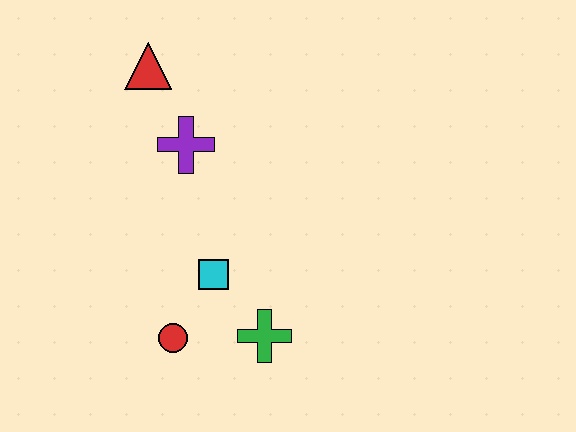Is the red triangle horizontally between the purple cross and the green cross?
No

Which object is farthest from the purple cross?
The green cross is farthest from the purple cross.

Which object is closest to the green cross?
The cyan square is closest to the green cross.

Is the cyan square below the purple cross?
Yes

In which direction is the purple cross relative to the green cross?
The purple cross is above the green cross.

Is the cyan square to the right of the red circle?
Yes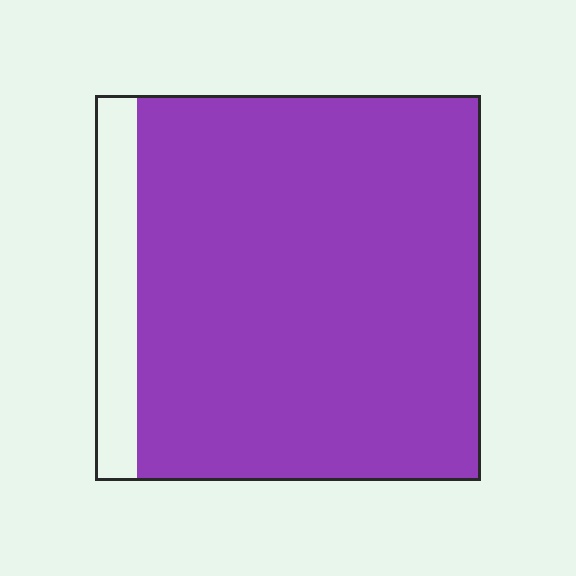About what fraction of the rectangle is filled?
About nine tenths (9/10).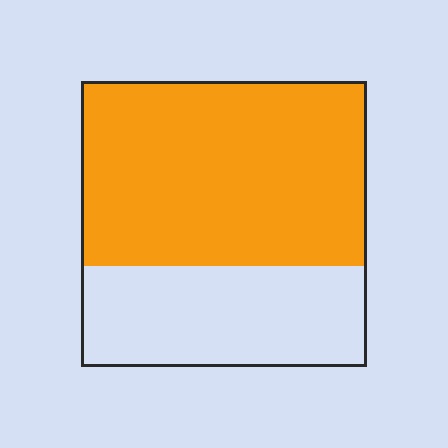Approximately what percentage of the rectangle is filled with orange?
Approximately 65%.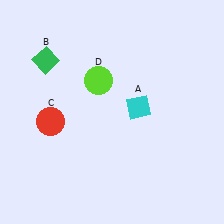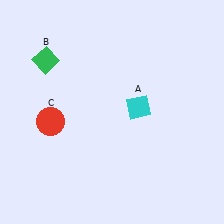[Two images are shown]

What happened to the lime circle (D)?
The lime circle (D) was removed in Image 2. It was in the top-left area of Image 1.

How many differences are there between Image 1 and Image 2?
There is 1 difference between the two images.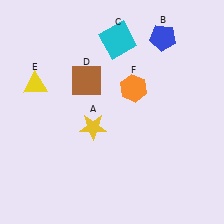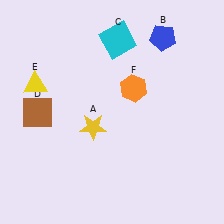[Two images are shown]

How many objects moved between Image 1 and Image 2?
1 object moved between the two images.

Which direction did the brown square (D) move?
The brown square (D) moved left.